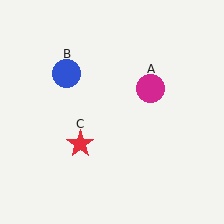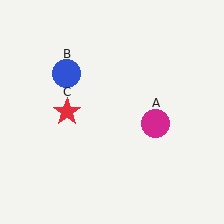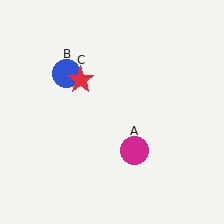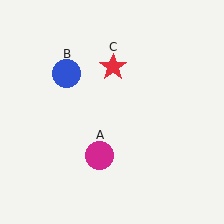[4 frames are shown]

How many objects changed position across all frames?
2 objects changed position: magenta circle (object A), red star (object C).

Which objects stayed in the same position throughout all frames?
Blue circle (object B) remained stationary.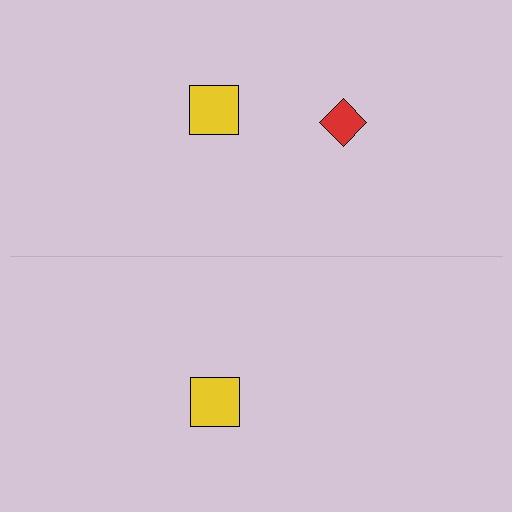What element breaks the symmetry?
A red diamond is missing from the bottom side.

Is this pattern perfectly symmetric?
No, the pattern is not perfectly symmetric. A red diamond is missing from the bottom side.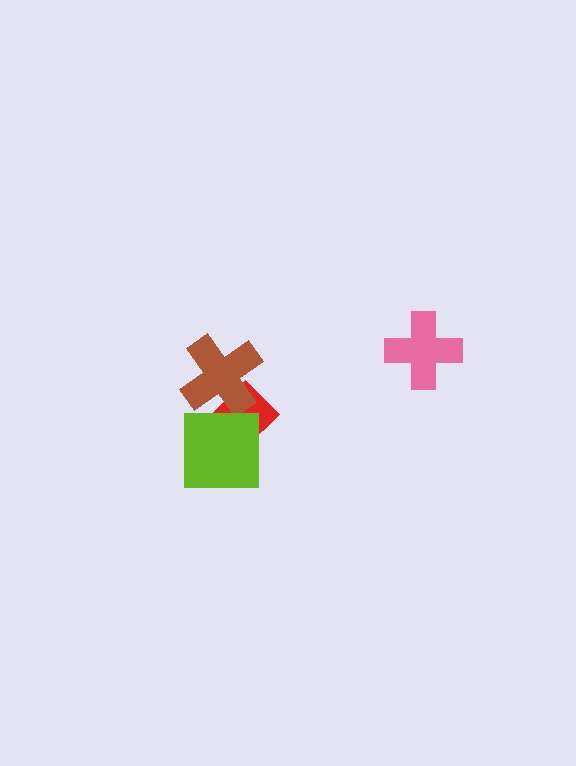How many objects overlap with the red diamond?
2 objects overlap with the red diamond.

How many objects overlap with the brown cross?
1 object overlaps with the brown cross.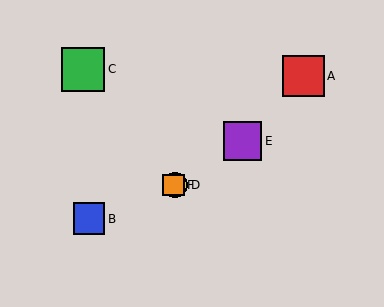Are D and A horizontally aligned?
No, D is at y≈185 and A is at y≈76.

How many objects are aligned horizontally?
2 objects (D, F) are aligned horizontally.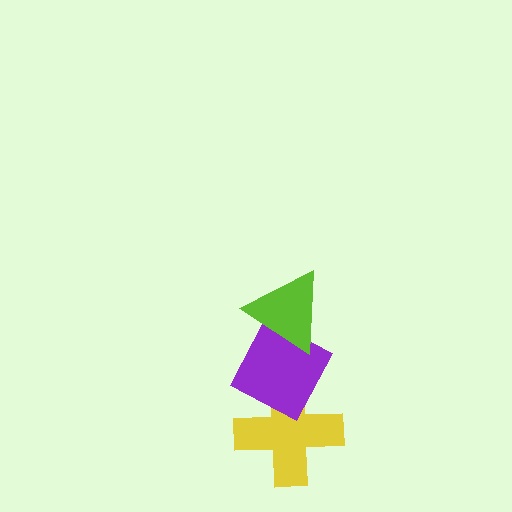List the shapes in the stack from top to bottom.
From top to bottom: the lime triangle, the purple diamond, the yellow cross.